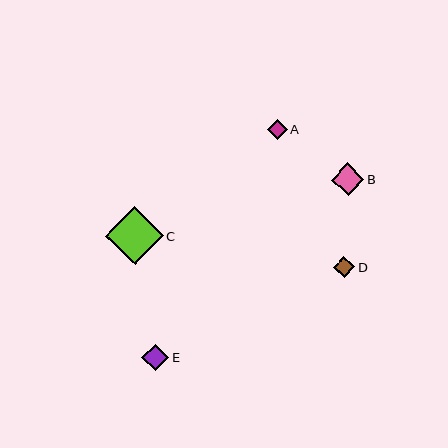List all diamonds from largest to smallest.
From largest to smallest: C, B, E, D, A.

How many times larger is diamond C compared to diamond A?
Diamond C is approximately 2.9 times the size of diamond A.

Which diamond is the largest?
Diamond C is the largest with a size of approximately 58 pixels.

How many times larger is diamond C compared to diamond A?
Diamond C is approximately 2.9 times the size of diamond A.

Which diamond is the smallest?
Diamond A is the smallest with a size of approximately 20 pixels.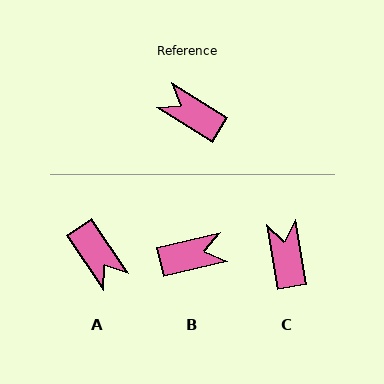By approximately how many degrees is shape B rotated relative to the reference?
Approximately 135 degrees clockwise.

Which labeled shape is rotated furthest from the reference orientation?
A, about 156 degrees away.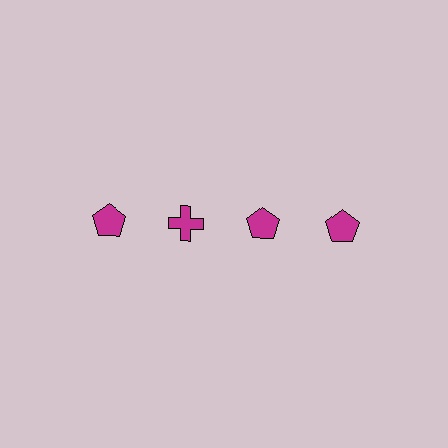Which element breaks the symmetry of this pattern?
The magenta cross in the top row, second from left column breaks the symmetry. All other shapes are magenta pentagons.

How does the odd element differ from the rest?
It has a different shape: cross instead of pentagon.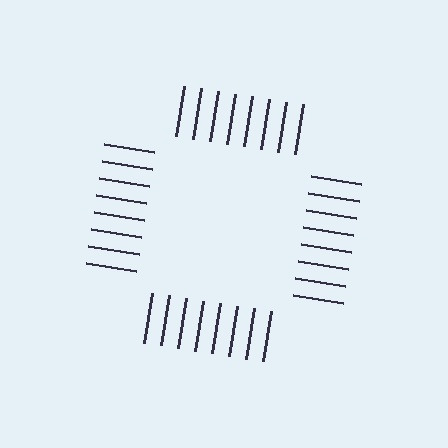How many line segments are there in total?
32 — 8 along each of the 4 edges.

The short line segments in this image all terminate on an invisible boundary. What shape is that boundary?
An illusory square — the line segments terminate on its edges but no continuous stroke is drawn.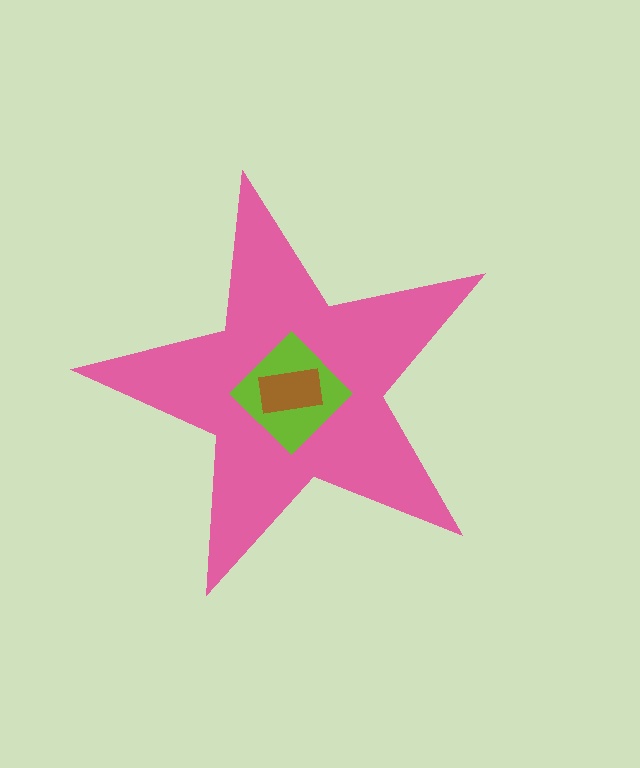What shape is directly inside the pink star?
The lime diamond.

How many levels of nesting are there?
3.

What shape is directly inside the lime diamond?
The brown rectangle.